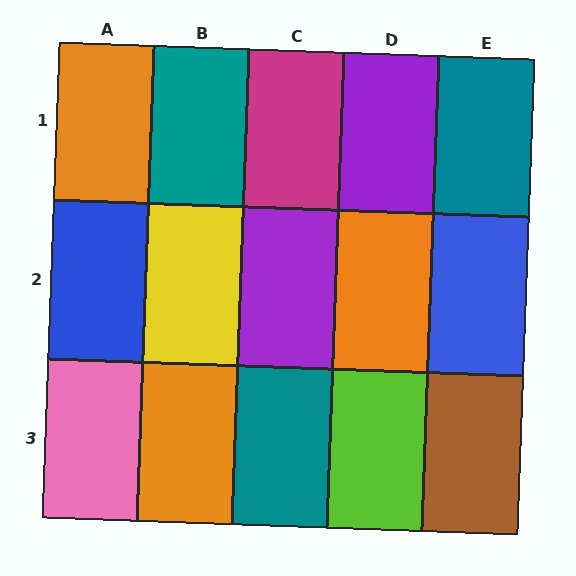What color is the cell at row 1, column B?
Teal.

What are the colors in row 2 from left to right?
Blue, yellow, purple, orange, blue.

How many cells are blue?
2 cells are blue.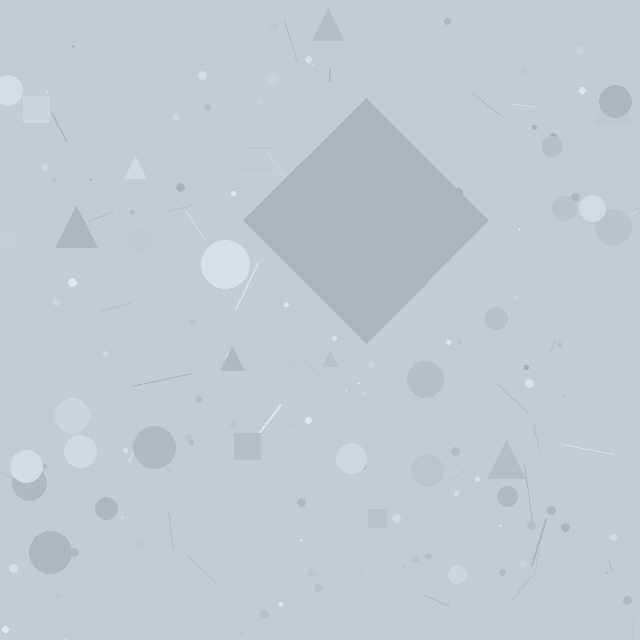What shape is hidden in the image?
A diamond is hidden in the image.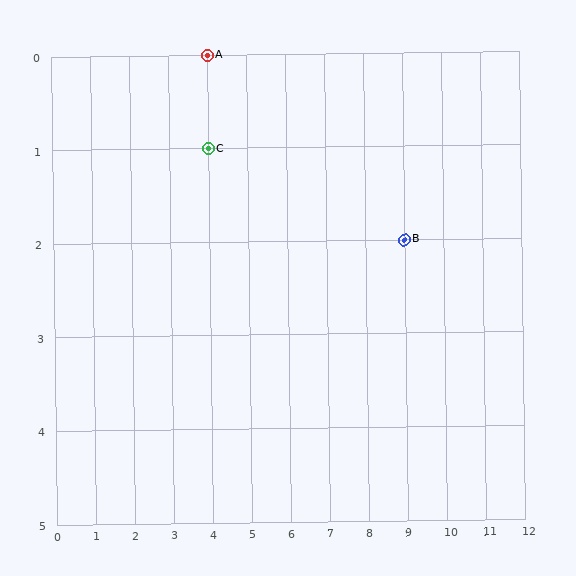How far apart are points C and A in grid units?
Points C and A are 1 row apart.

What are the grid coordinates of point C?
Point C is at grid coordinates (4, 1).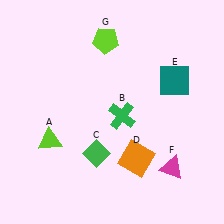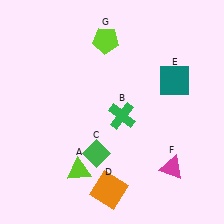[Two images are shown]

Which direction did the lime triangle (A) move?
The lime triangle (A) moved down.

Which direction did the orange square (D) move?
The orange square (D) moved down.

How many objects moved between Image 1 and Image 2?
2 objects moved between the two images.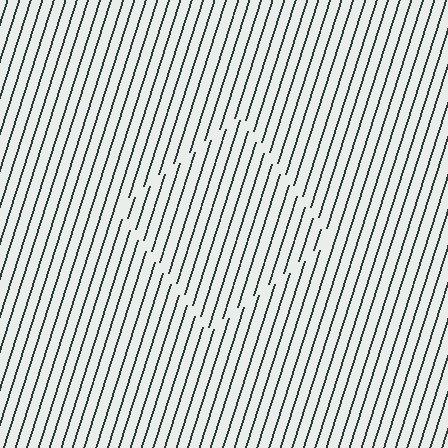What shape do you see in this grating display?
An illusory square. The interior of the shape contains the same grating, shifted by half a period — the contour is defined by the phase discontinuity where line-ends from the inner and outer gratings abut.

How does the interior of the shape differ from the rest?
The interior of the shape contains the same grating, shifted by half a period — the contour is defined by the phase discontinuity where line-ends from the inner and outer gratings abut.